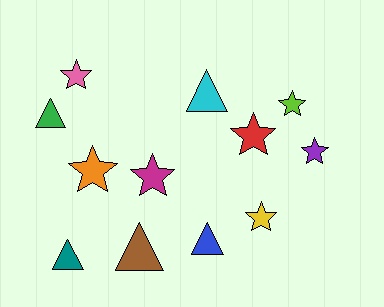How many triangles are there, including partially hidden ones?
There are 5 triangles.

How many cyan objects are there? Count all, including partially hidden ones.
There is 1 cyan object.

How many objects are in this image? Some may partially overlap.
There are 12 objects.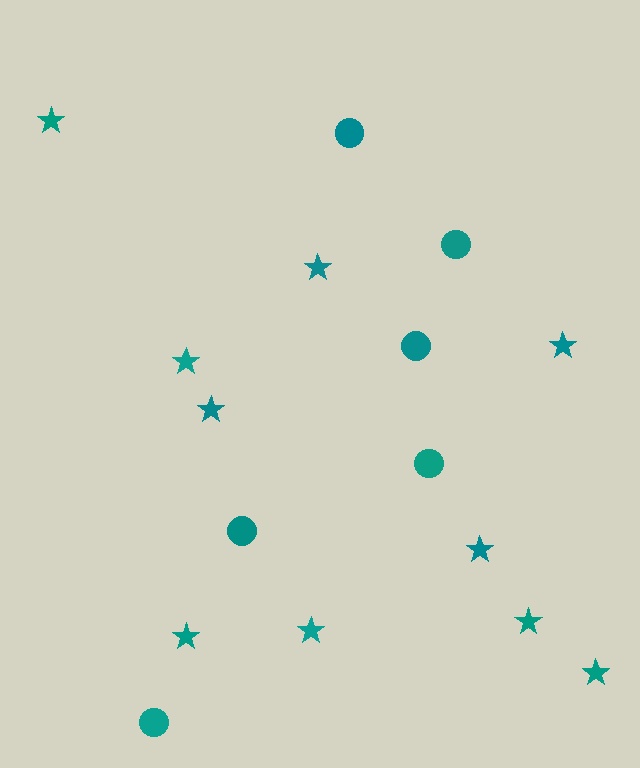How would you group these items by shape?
There are 2 groups: one group of stars (10) and one group of circles (6).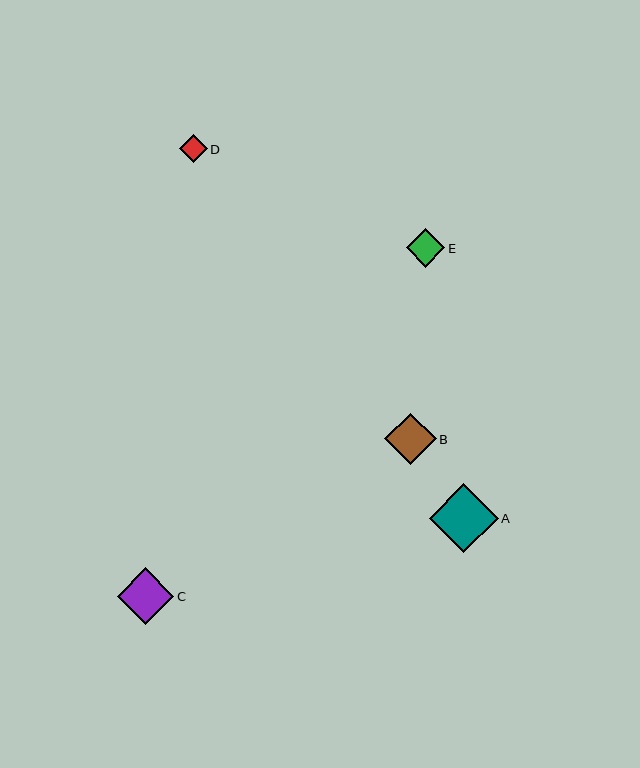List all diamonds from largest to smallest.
From largest to smallest: A, C, B, E, D.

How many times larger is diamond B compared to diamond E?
Diamond B is approximately 1.3 times the size of diamond E.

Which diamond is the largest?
Diamond A is the largest with a size of approximately 69 pixels.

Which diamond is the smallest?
Diamond D is the smallest with a size of approximately 27 pixels.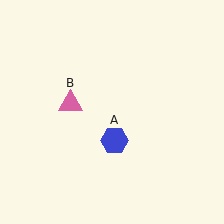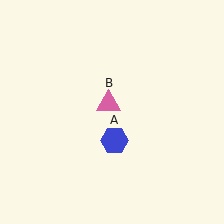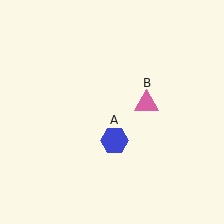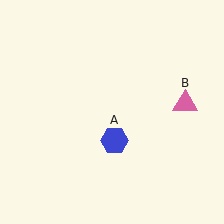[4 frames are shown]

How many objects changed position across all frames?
1 object changed position: pink triangle (object B).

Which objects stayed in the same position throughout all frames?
Blue hexagon (object A) remained stationary.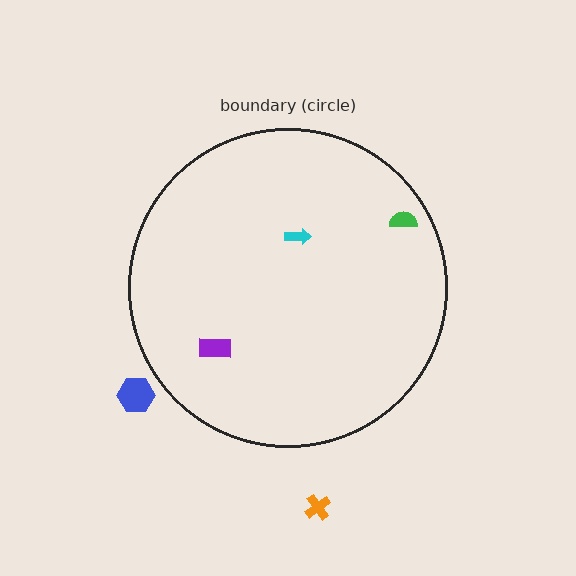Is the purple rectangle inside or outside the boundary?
Inside.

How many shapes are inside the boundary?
3 inside, 2 outside.